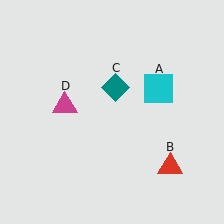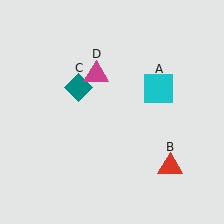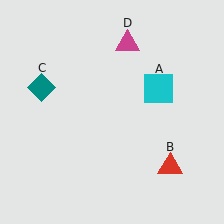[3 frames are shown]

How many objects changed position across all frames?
2 objects changed position: teal diamond (object C), magenta triangle (object D).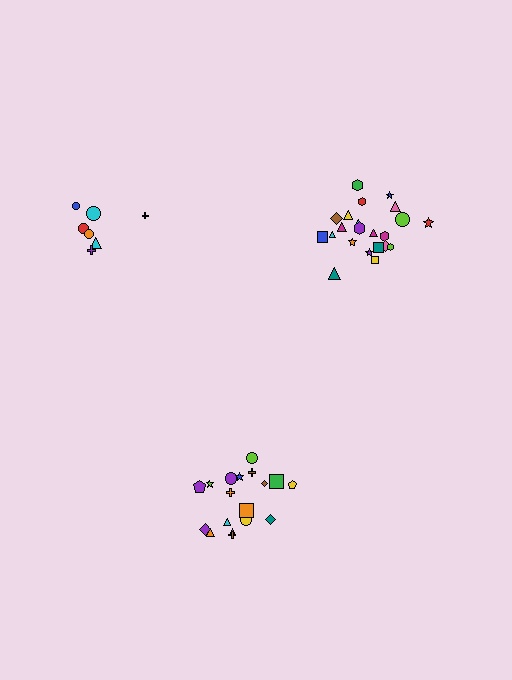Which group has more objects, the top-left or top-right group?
The top-right group.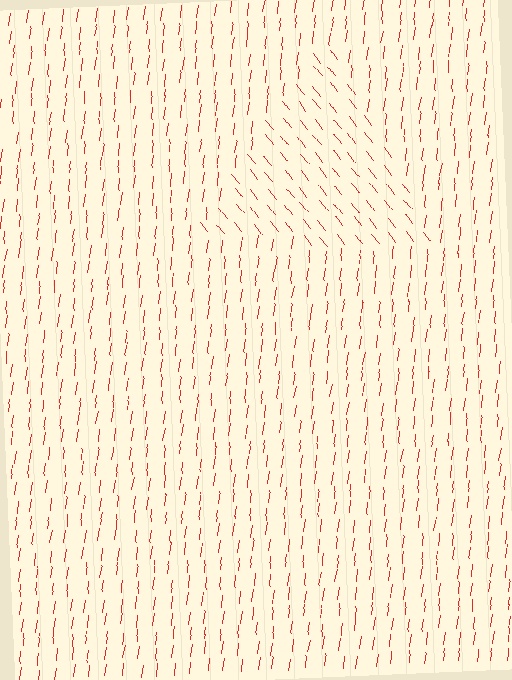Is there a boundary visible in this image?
Yes, there is a texture boundary formed by a change in line orientation.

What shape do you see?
I see a triangle.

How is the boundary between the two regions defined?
The boundary is defined purely by a change in line orientation (approximately 45 degrees difference). All lines are the same color and thickness.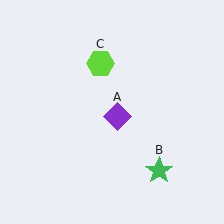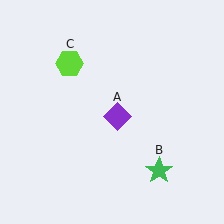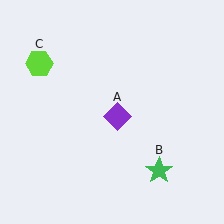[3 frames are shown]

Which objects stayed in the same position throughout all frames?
Purple diamond (object A) and green star (object B) remained stationary.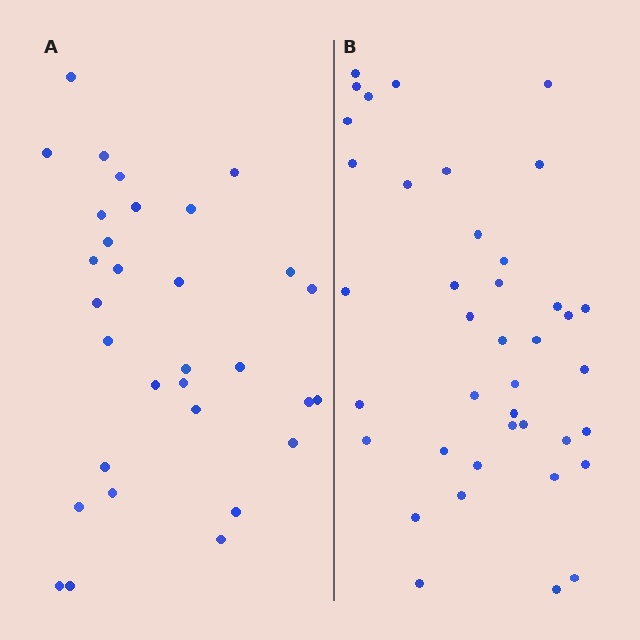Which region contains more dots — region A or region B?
Region B (the right region) has more dots.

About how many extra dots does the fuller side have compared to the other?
Region B has roughly 8 or so more dots than region A.